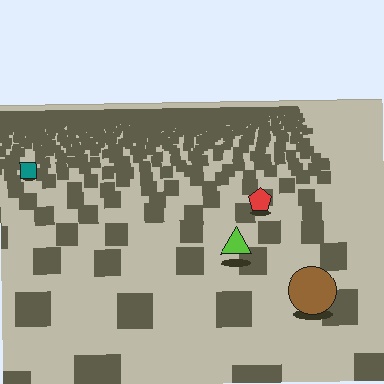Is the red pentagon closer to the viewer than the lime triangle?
No. The lime triangle is closer — you can tell from the texture gradient: the ground texture is coarser near it.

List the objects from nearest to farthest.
From nearest to farthest: the brown circle, the lime triangle, the red pentagon, the teal square.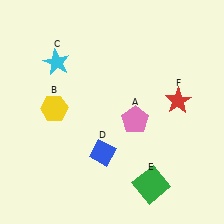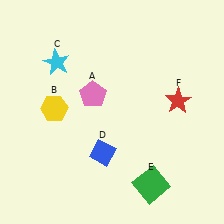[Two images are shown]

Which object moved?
The pink pentagon (A) moved left.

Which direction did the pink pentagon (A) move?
The pink pentagon (A) moved left.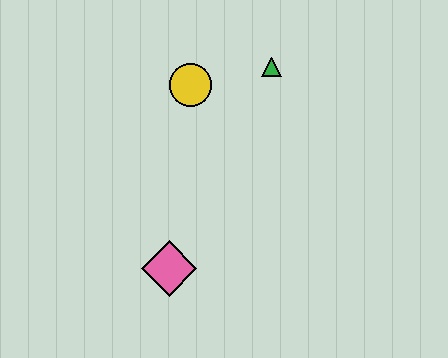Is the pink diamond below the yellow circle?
Yes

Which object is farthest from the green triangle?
The pink diamond is farthest from the green triangle.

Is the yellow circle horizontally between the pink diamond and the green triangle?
Yes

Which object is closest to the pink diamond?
The yellow circle is closest to the pink diamond.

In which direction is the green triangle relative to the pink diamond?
The green triangle is above the pink diamond.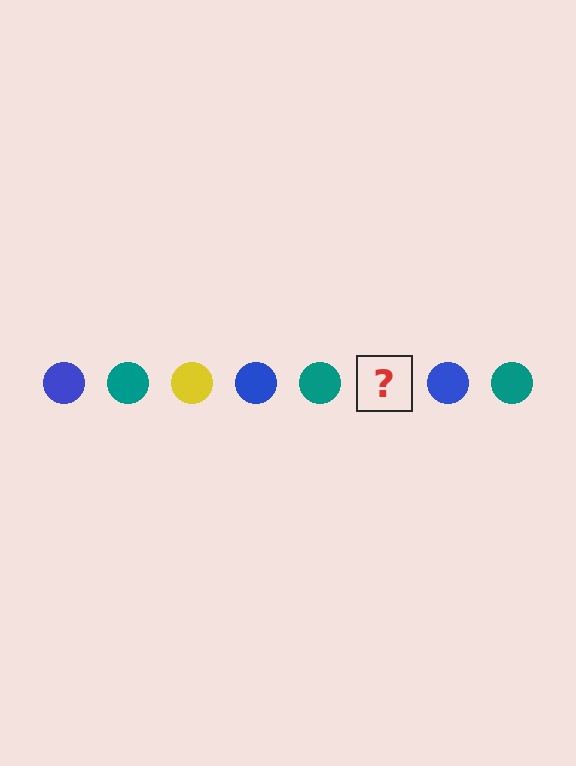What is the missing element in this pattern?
The missing element is a yellow circle.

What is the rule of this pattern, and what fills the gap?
The rule is that the pattern cycles through blue, teal, yellow circles. The gap should be filled with a yellow circle.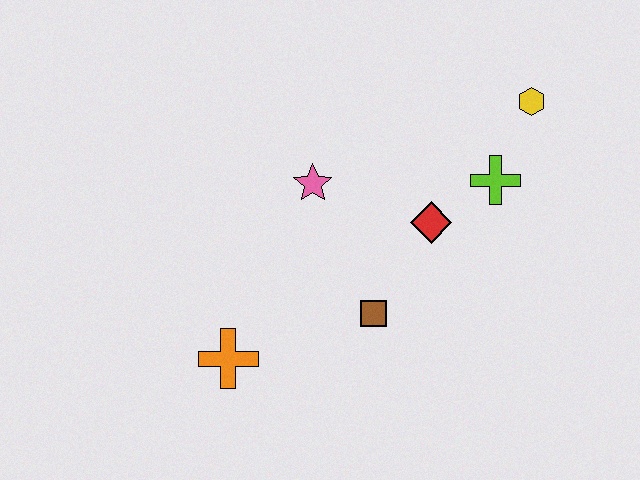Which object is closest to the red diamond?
The lime cross is closest to the red diamond.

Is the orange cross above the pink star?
No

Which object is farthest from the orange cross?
The yellow hexagon is farthest from the orange cross.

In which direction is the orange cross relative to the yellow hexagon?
The orange cross is to the left of the yellow hexagon.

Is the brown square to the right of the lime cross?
No